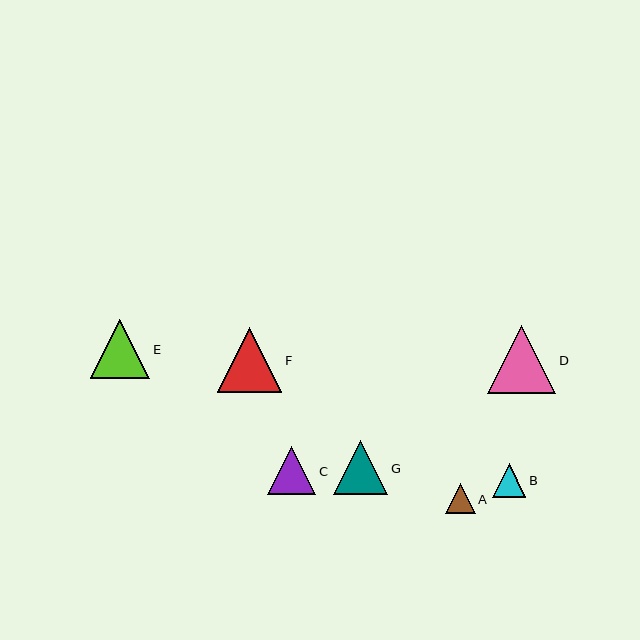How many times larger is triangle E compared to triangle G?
Triangle E is approximately 1.1 times the size of triangle G.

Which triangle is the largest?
Triangle D is the largest with a size of approximately 68 pixels.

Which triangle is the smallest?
Triangle A is the smallest with a size of approximately 30 pixels.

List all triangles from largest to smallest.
From largest to smallest: D, F, E, G, C, B, A.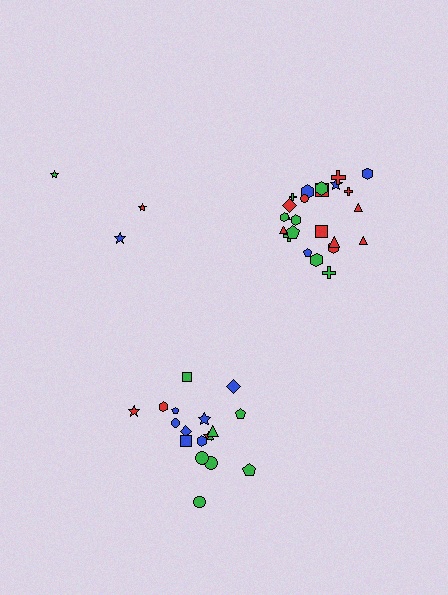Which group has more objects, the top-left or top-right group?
The top-right group.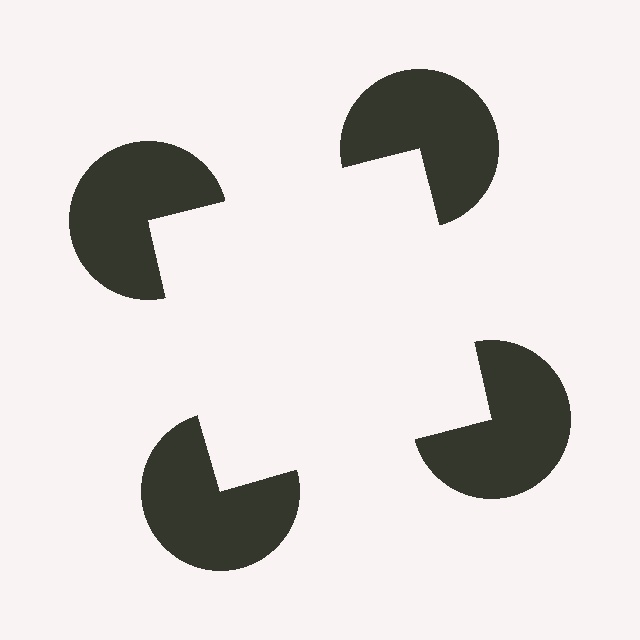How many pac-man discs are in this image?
There are 4 — one at each vertex of the illusory square.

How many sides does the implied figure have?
4 sides.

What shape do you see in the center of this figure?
An illusory square — its edges are inferred from the aligned wedge cuts in the pac-man discs, not physically drawn.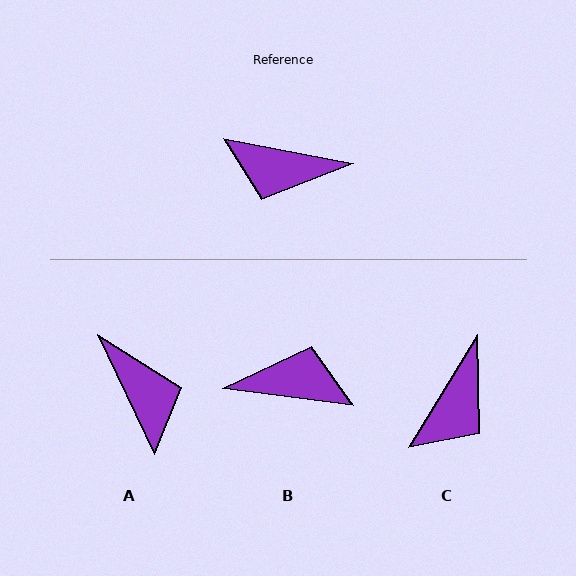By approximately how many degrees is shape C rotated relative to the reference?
Approximately 70 degrees counter-clockwise.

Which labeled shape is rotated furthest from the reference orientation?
B, about 177 degrees away.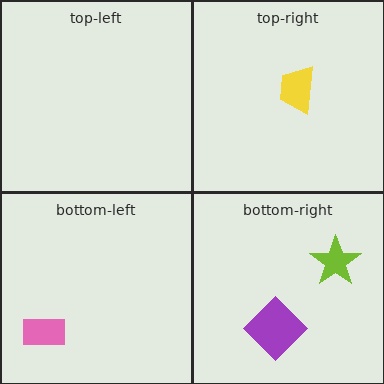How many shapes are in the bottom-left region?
1.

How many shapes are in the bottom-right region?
2.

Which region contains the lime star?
The bottom-right region.